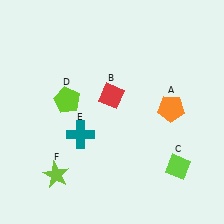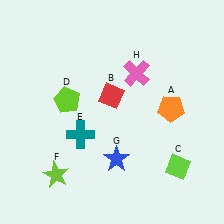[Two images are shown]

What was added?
A blue star (G), a pink cross (H) were added in Image 2.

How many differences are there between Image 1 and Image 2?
There are 2 differences between the two images.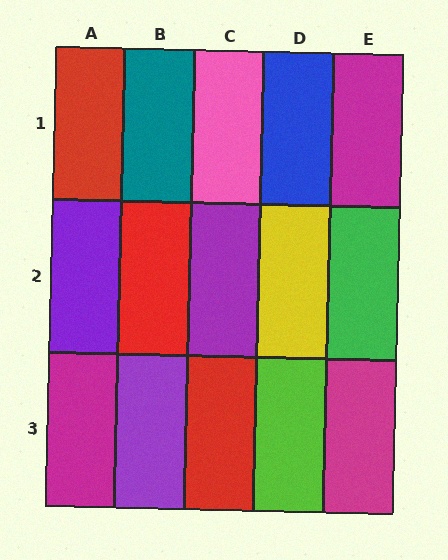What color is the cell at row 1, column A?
Red.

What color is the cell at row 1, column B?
Teal.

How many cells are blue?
1 cell is blue.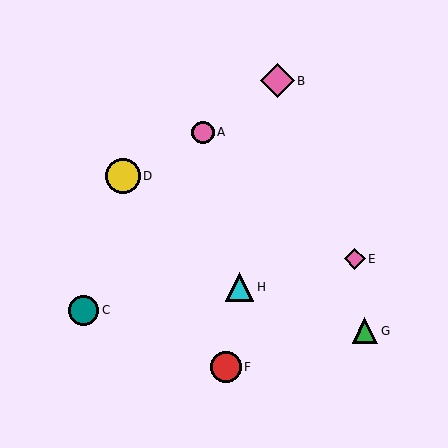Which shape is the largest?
The yellow circle (labeled D) is the largest.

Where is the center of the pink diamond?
The center of the pink diamond is at (278, 81).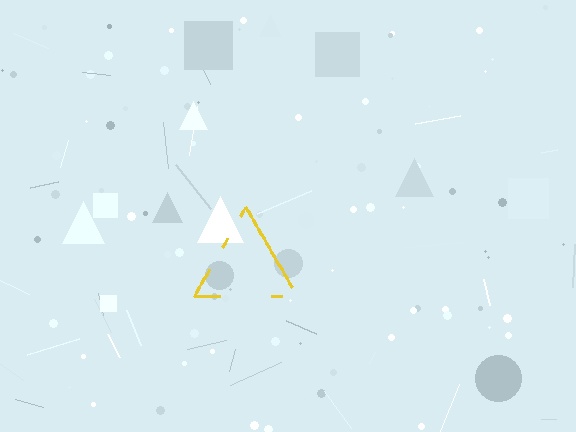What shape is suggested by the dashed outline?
The dashed outline suggests a triangle.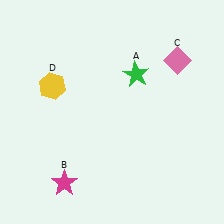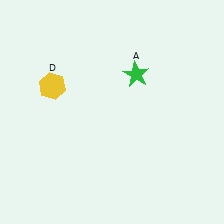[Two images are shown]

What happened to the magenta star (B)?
The magenta star (B) was removed in Image 2. It was in the bottom-left area of Image 1.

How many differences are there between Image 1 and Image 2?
There are 2 differences between the two images.